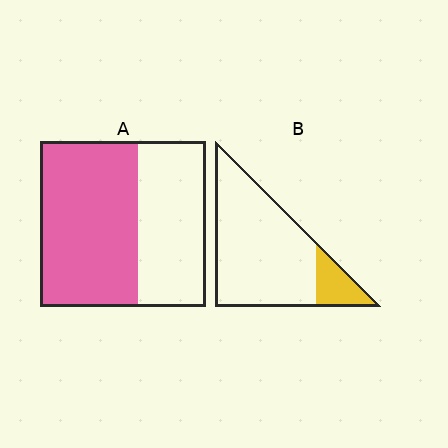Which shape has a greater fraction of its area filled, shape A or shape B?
Shape A.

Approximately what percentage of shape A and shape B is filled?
A is approximately 60% and B is approximately 15%.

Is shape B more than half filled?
No.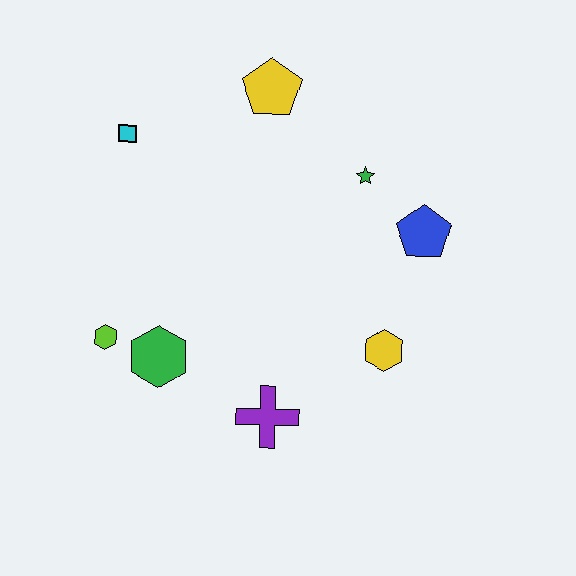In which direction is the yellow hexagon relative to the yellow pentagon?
The yellow hexagon is below the yellow pentagon.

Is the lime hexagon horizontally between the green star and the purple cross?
No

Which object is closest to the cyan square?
The yellow pentagon is closest to the cyan square.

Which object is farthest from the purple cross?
The yellow pentagon is farthest from the purple cross.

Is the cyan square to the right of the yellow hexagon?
No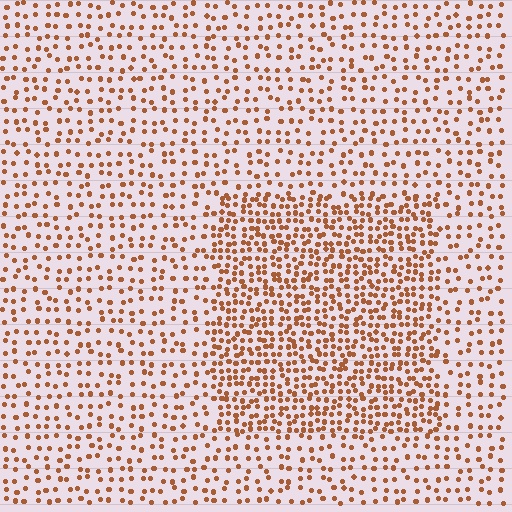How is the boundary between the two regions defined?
The boundary is defined by a change in element density (approximately 2.0x ratio). All elements are the same color, size, and shape.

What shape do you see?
I see a rectangle.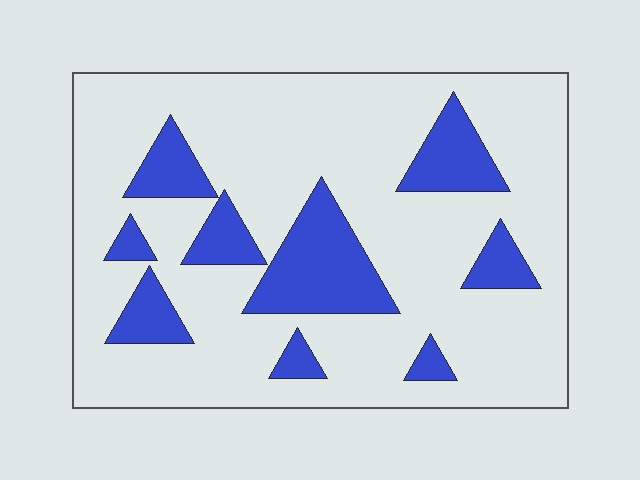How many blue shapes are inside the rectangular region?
9.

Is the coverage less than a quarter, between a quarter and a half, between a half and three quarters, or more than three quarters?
Less than a quarter.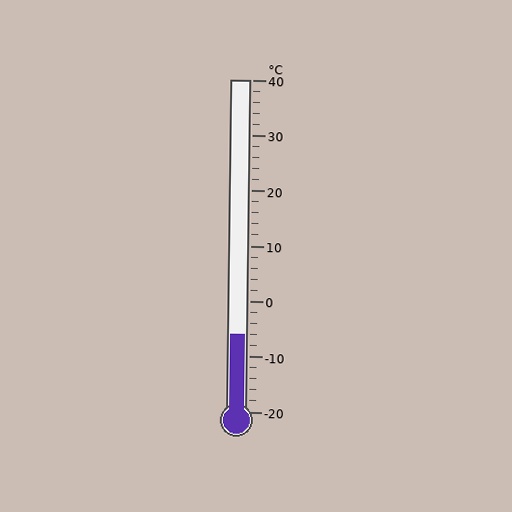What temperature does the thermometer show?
The thermometer shows approximately -6°C.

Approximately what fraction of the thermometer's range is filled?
The thermometer is filled to approximately 25% of its range.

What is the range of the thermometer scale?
The thermometer scale ranges from -20°C to 40°C.